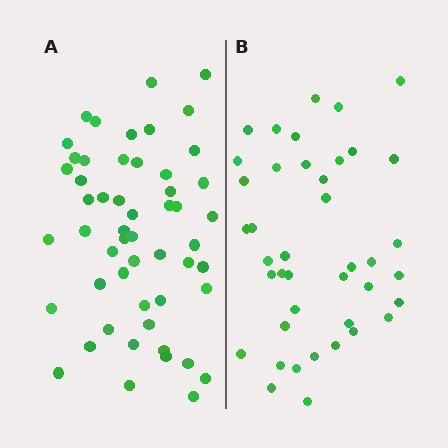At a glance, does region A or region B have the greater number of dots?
Region A (the left region) has more dots.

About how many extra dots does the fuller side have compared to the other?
Region A has roughly 12 or so more dots than region B.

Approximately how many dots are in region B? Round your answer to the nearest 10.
About 40 dots. (The exact count is 41, which rounds to 40.)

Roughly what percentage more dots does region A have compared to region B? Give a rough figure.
About 30% more.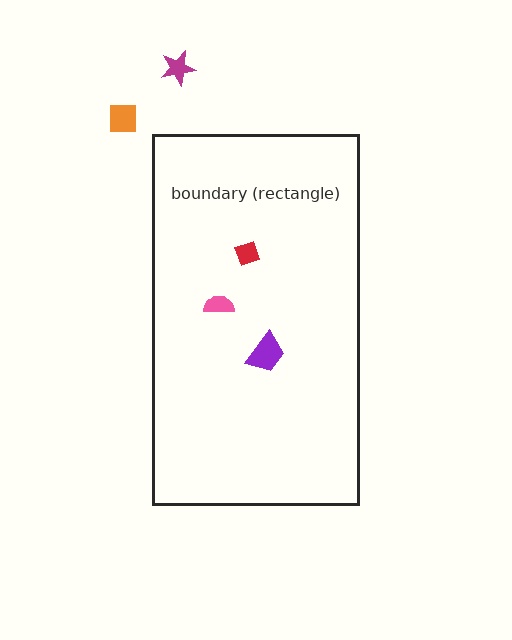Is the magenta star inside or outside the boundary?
Outside.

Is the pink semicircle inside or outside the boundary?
Inside.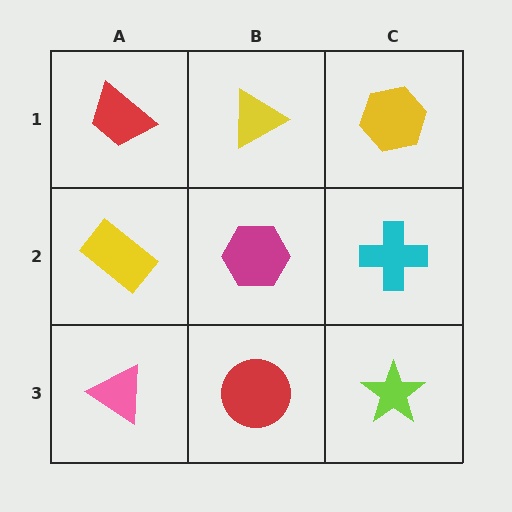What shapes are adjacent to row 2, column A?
A red trapezoid (row 1, column A), a pink triangle (row 3, column A), a magenta hexagon (row 2, column B).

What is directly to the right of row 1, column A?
A yellow triangle.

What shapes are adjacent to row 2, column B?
A yellow triangle (row 1, column B), a red circle (row 3, column B), a yellow rectangle (row 2, column A), a cyan cross (row 2, column C).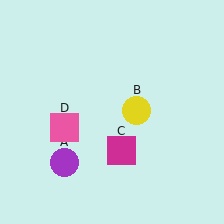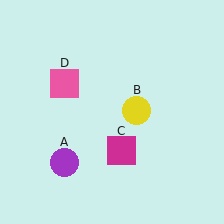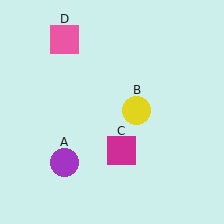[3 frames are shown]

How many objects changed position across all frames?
1 object changed position: pink square (object D).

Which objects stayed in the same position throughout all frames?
Purple circle (object A) and yellow circle (object B) and magenta square (object C) remained stationary.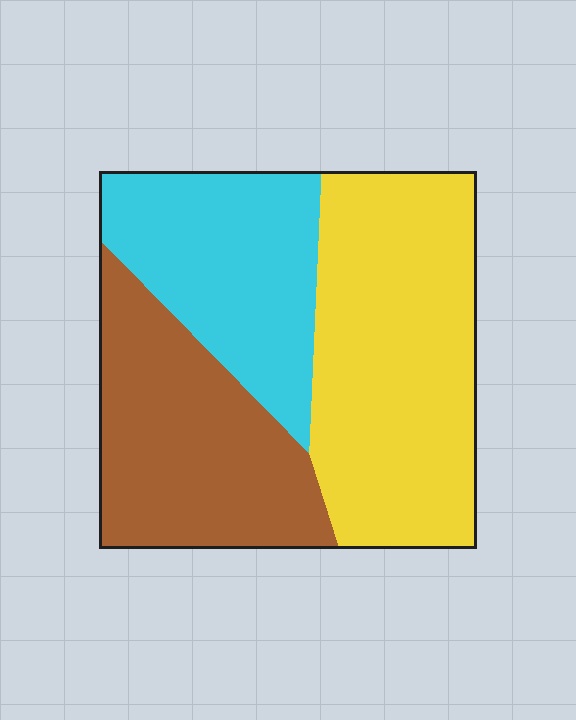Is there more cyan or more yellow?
Yellow.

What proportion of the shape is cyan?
Cyan covers around 25% of the shape.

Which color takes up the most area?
Yellow, at roughly 40%.